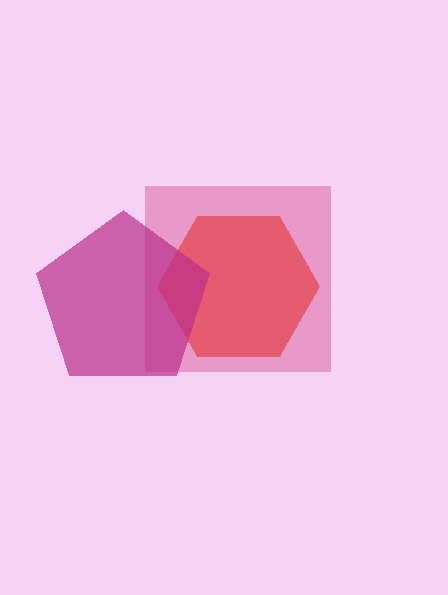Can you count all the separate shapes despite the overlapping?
Yes, there are 3 separate shapes.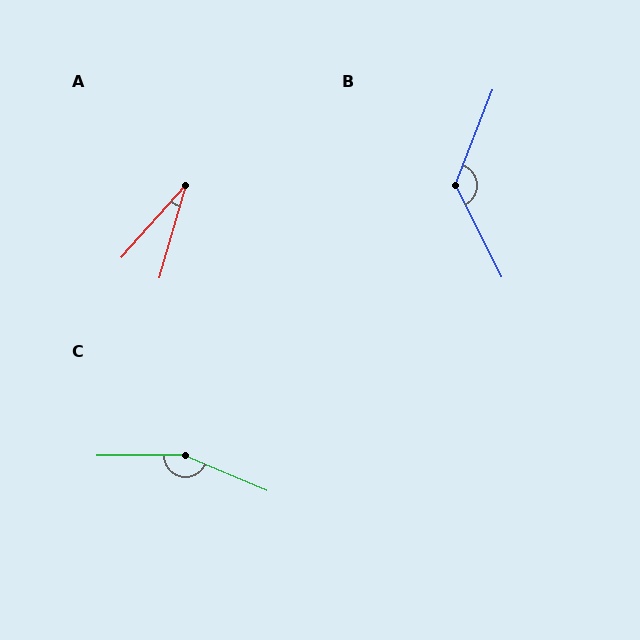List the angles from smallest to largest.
A (26°), B (132°), C (157°).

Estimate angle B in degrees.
Approximately 132 degrees.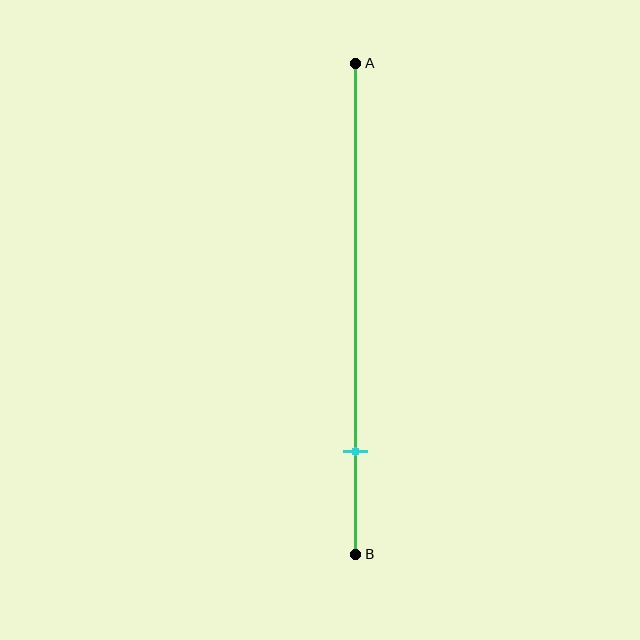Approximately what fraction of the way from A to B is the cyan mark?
The cyan mark is approximately 80% of the way from A to B.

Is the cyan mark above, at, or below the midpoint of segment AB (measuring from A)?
The cyan mark is below the midpoint of segment AB.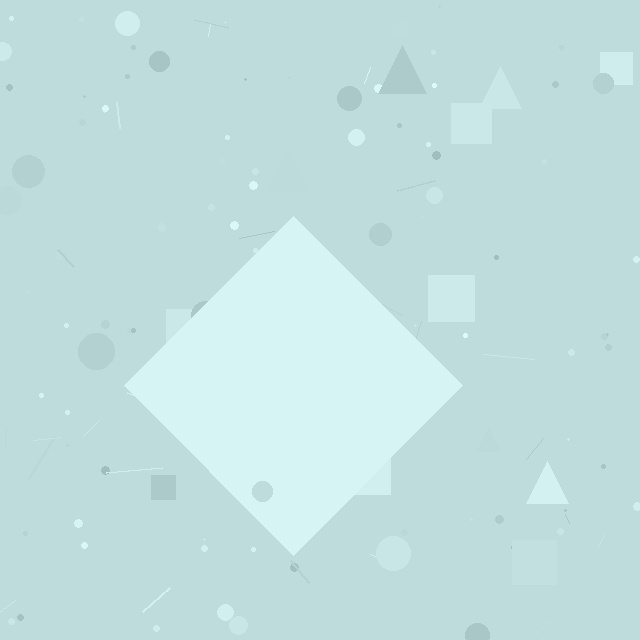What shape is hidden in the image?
A diamond is hidden in the image.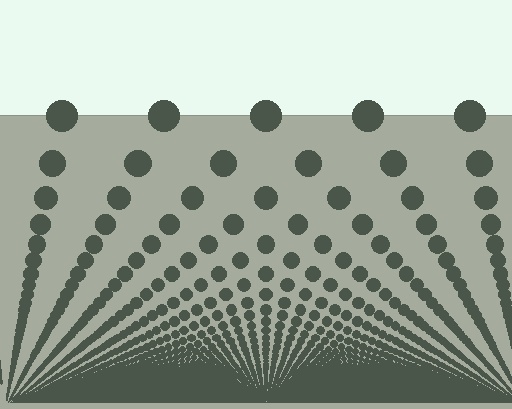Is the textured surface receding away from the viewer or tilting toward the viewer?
The surface appears to tilt toward the viewer. Texture elements get larger and sparser toward the top.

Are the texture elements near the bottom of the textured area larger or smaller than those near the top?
Smaller. The gradient is inverted — elements near the bottom are smaller and denser.